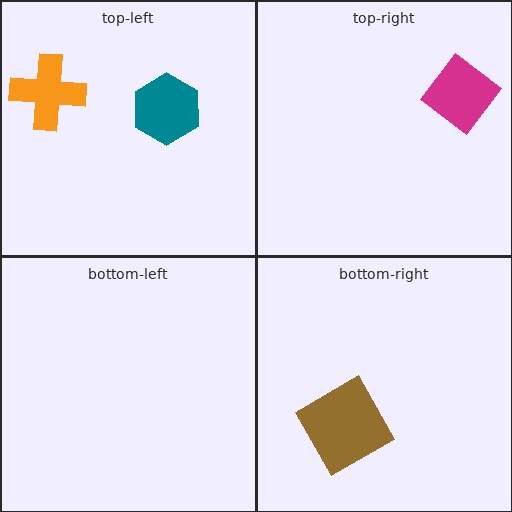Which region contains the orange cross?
The top-left region.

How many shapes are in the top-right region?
1.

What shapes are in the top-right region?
The magenta diamond.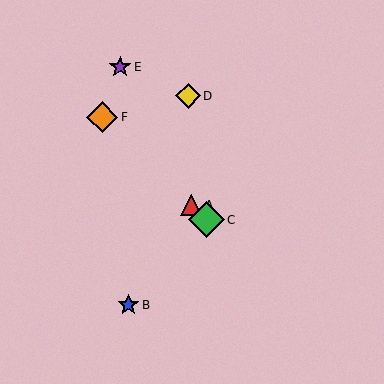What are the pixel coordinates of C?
Object C is at (206, 220).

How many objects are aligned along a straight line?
3 objects (A, C, F) are aligned along a straight line.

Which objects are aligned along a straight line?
Objects A, C, F are aligned along a straight line.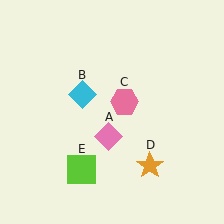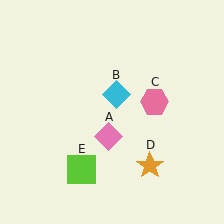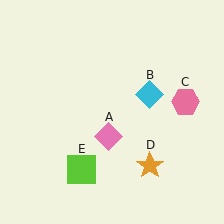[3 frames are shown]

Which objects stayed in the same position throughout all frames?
Pink diamond (object A) and orange star (object D) and lime square (object E) remained stationary.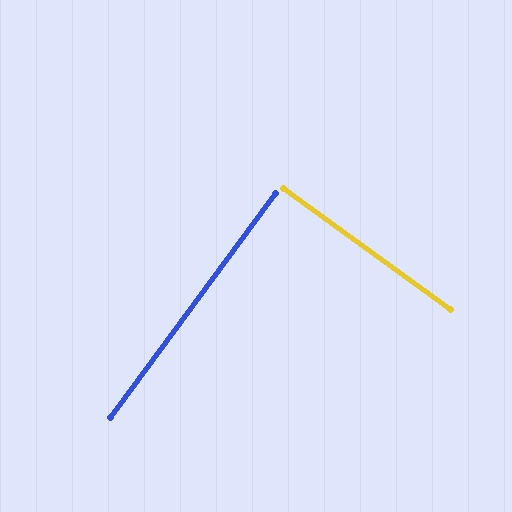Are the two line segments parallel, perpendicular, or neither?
Perpendicular — they meet at approximately 90°.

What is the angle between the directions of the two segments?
Approximately 90 degrees.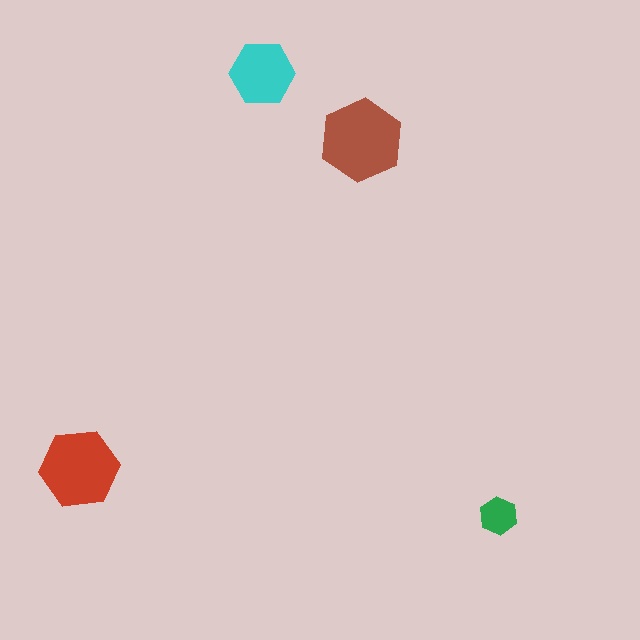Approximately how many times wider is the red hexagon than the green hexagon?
About 2 times wider.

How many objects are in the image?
There are 4 objects in the image.